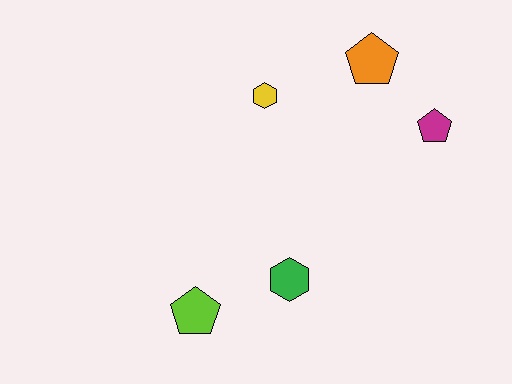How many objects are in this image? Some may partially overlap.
There are 5 objects.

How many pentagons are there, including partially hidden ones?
There are 3 pentagons.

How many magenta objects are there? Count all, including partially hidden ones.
There is 1 magenta object.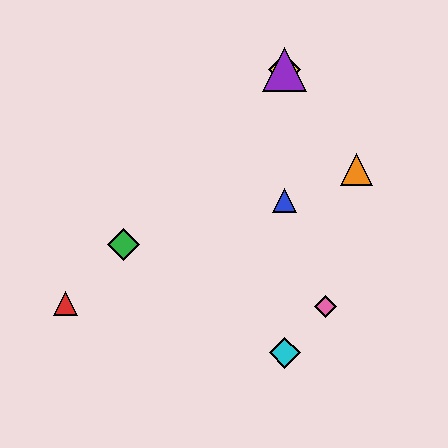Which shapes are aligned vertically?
The blue triangle, the yellow diamond, the purple triangle, the cyan diamond are aligned vertically.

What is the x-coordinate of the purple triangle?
The purple triangle is at x≈285.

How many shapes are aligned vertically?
4 shapes (the blue triangle, the yellow diamond, the purple triangle, the cyan diamond) are aligned vertically.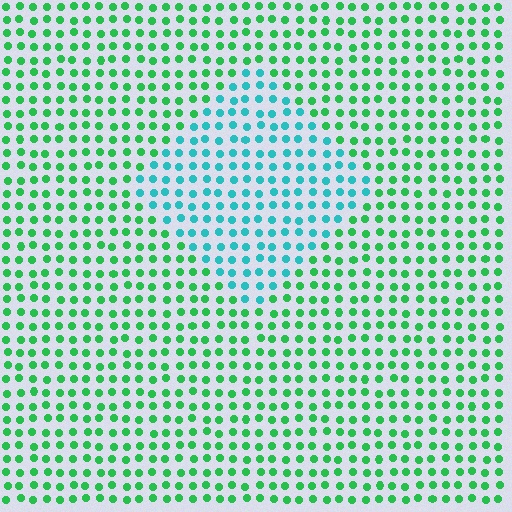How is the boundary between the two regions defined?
The boundary is defined purely by a slight shift in hue (about 45 degrees). Spacing, size, and orientation are identical on both sides.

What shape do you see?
I see a diamond.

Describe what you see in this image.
The image is filled with small green elements in a uniform arrangement. A diamond-shaped region is visible where the elements are tinted to a slightly different hue, forming a subtle color boundary.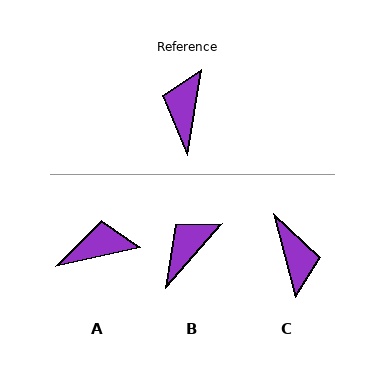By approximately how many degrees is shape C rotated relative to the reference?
Approximately 155 degrees clockwise.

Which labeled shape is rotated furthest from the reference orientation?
C, about 155 degrees away.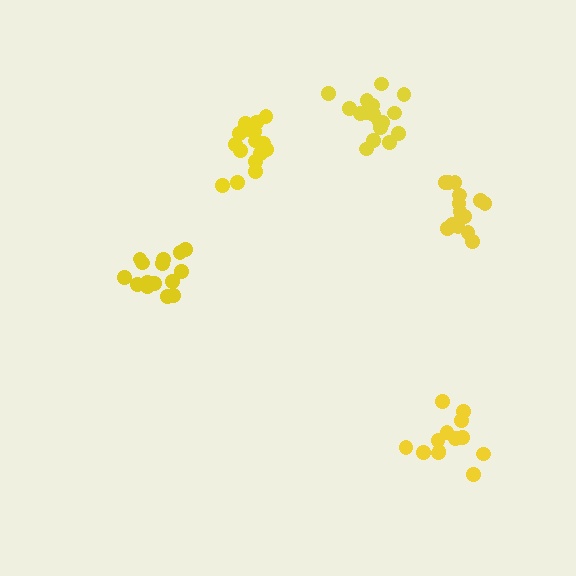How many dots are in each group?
Group 1: 13 dots, Group 2: 17 dots, Group 3: 16 dots, Group 4: 15 dots, Group 5: 15 dots (76 total).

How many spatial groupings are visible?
There are 5 spatial groupings.